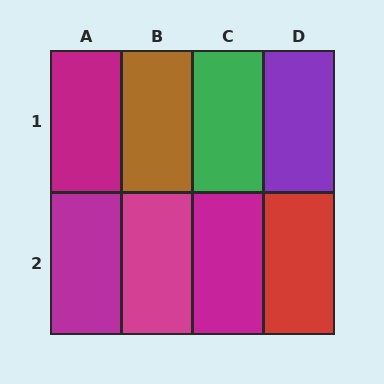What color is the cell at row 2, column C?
Magenta.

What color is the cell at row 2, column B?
Magenta.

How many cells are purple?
1 cell is purple.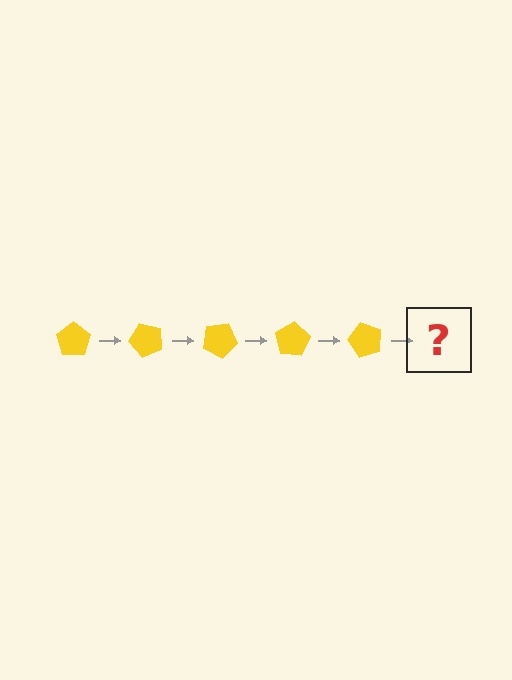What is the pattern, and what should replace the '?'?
The pattern is that the pentagon rotates 50 degrees each step. The '?' should be a yellow pentagon rotated 250 degrees.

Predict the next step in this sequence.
The next step is a yellow pentagon rotated 250 degrees.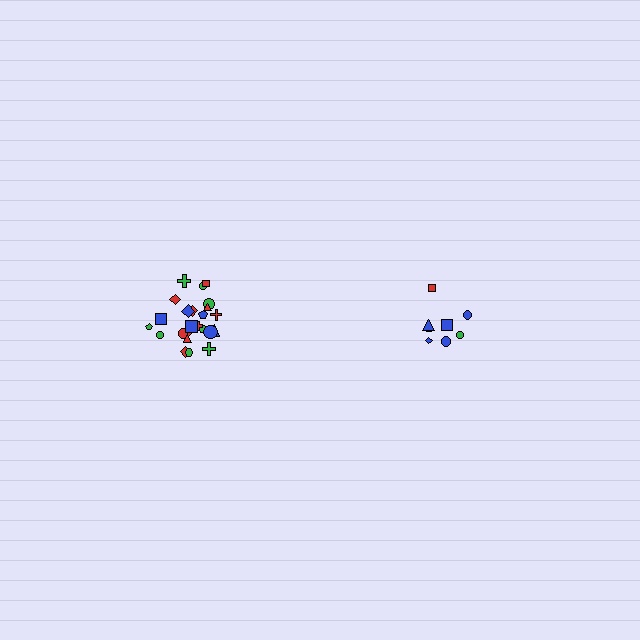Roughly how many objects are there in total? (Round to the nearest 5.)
Roughly 35 objects in total.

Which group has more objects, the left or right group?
The left group.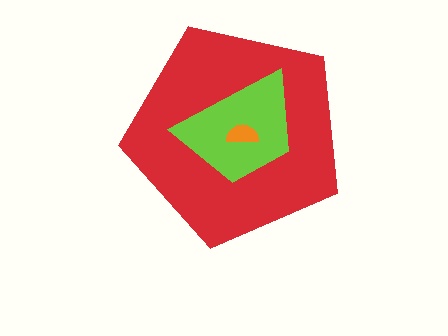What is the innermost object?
The orange semicircle.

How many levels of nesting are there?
3.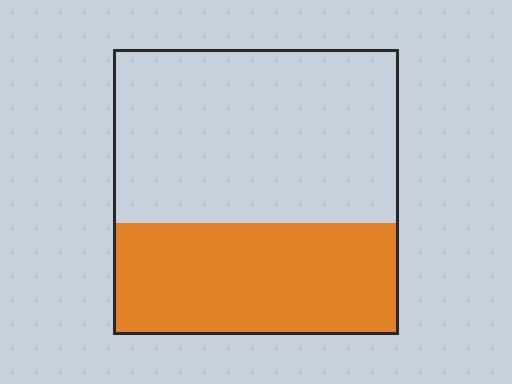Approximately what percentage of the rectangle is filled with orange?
Approximately 40%.